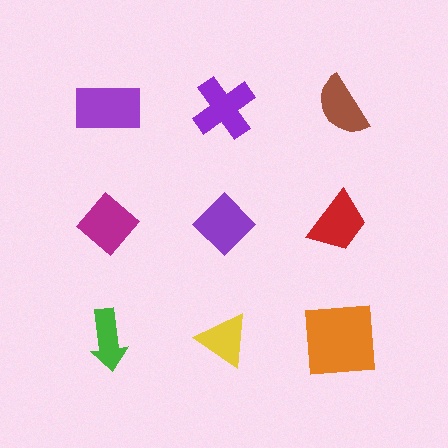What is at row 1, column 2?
A purple cross.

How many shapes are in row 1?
3 shapes.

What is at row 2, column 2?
A purple diamond.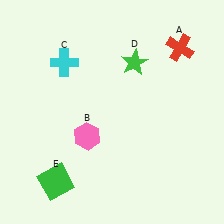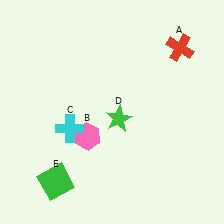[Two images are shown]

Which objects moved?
The objects that moved are: the cyan cross (C), the green star (D).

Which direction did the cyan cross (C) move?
The cyan cross (C) moved down.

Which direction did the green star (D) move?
The green star (D) moved down.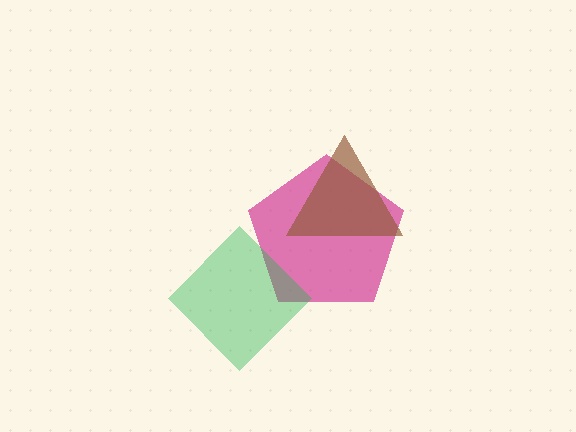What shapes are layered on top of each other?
The layered shapes are: a magenta pentagon, a brown triangle, a green diamond.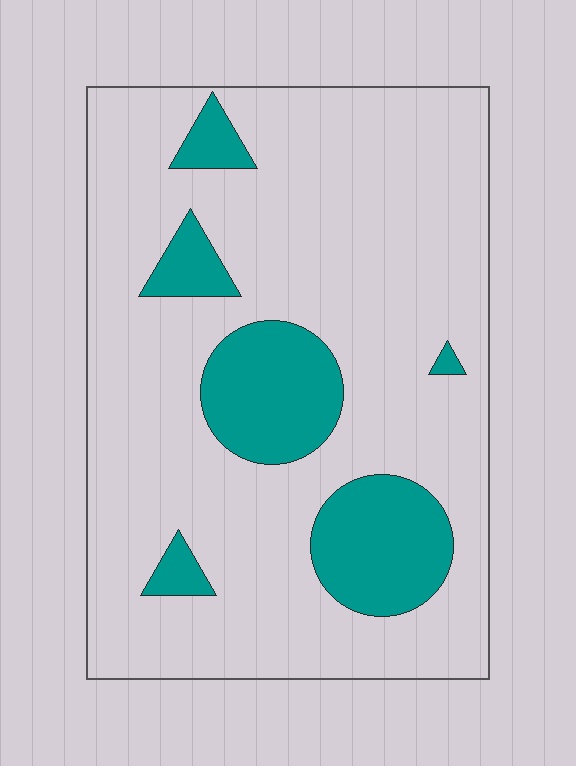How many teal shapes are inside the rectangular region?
6.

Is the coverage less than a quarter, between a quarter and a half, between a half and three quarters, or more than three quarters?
Less than a quarter.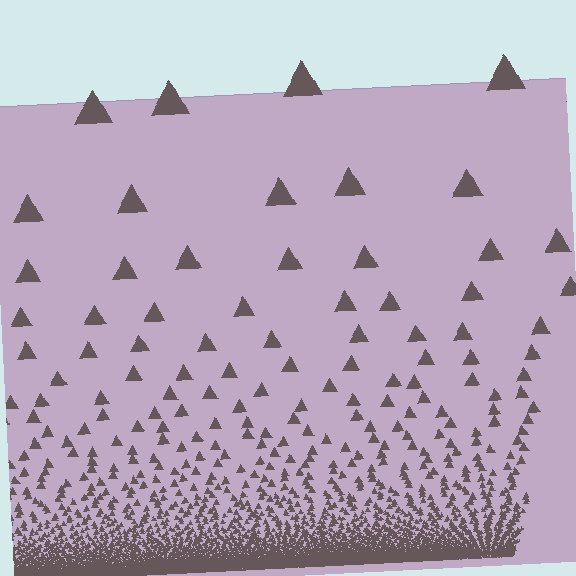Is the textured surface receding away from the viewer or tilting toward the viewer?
The surface appears to tilt toward the viewer. Texture elements get larger and sparser toward the top.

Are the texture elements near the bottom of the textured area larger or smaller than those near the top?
Smaller. The gradient is inverted — elements near the bottom are smaller and denser.